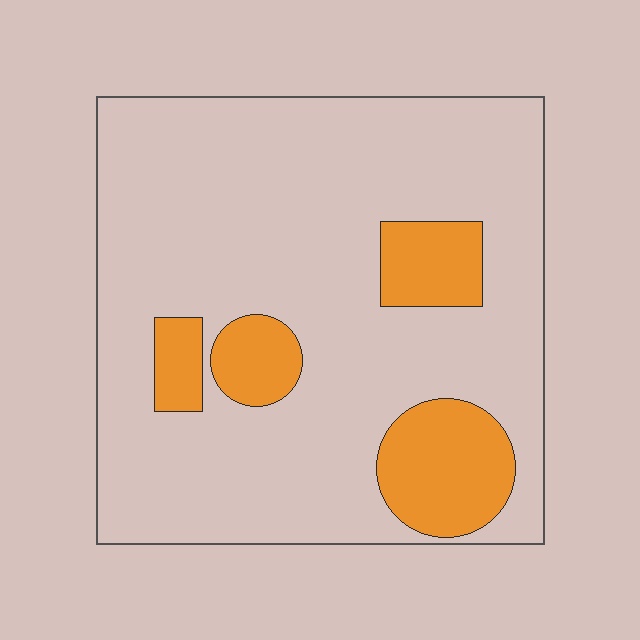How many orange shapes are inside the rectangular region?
4.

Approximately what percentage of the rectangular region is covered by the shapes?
Approximately 20%.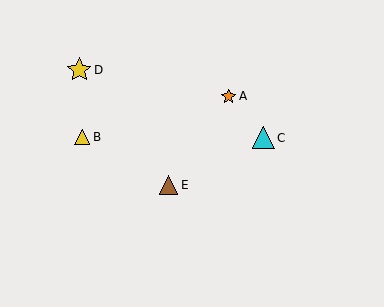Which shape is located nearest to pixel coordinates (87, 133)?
The yellow triangle (labeled B) at (82, 137) is nearest to that location.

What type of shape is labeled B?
Shape B is a yellow triangle.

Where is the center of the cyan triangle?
The center of the cyan triangle is at (263, 138).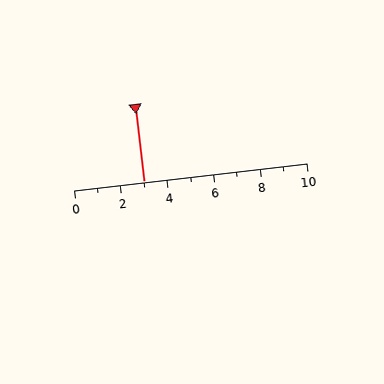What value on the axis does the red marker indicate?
The marker indicates approximately 3.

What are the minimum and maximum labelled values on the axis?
The axis runs from 0 to 10.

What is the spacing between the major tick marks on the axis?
The major ticks are spaced 2 apart.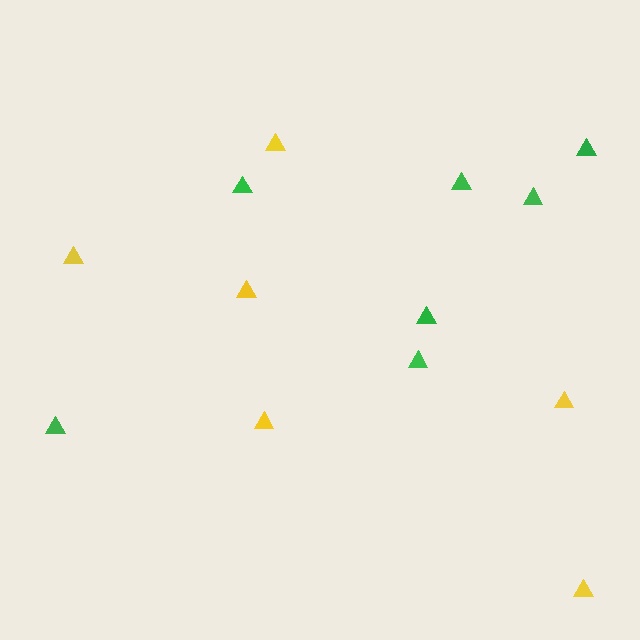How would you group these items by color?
There are 2 groups: one group of yellow triangles (6) and one group of green triangles (7).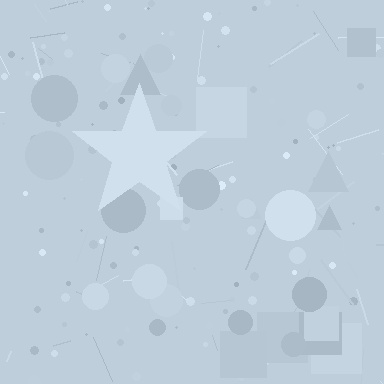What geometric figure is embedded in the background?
A star is embedded in the background.